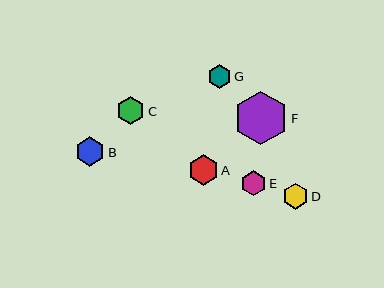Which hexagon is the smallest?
Hexagon G is the smallest with a size of approximately 23 pixels.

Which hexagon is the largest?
Hexagon F is the largest with a size of approximately 53 pixels.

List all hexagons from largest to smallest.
From largest to smallest: F, A, B, C, D, E, G.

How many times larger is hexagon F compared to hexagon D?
Hexagon F is approximately 2.0 times the size of hexagon D.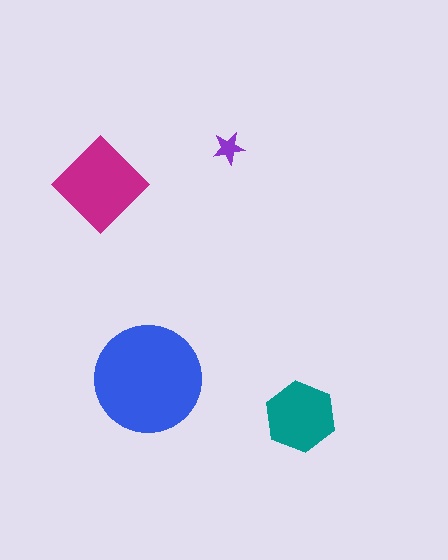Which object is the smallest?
The purple star.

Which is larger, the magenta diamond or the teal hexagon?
The magenta diamond.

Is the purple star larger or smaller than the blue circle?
Smaller.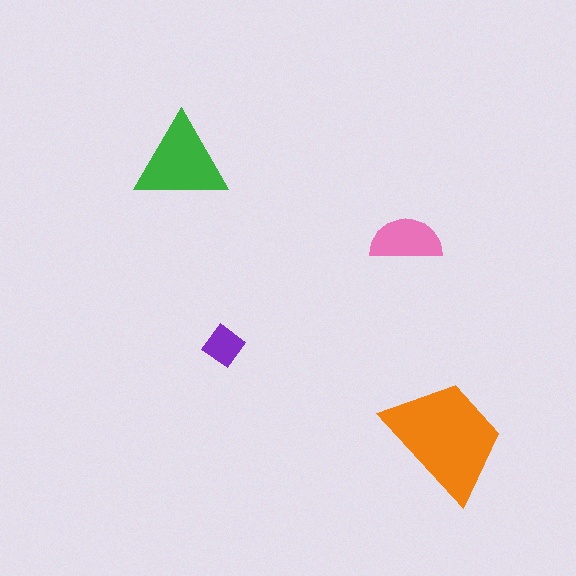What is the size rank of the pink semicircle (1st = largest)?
3rd.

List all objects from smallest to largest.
The purple diamond, the pink semicircle, the green triangle, the orange trapezoid.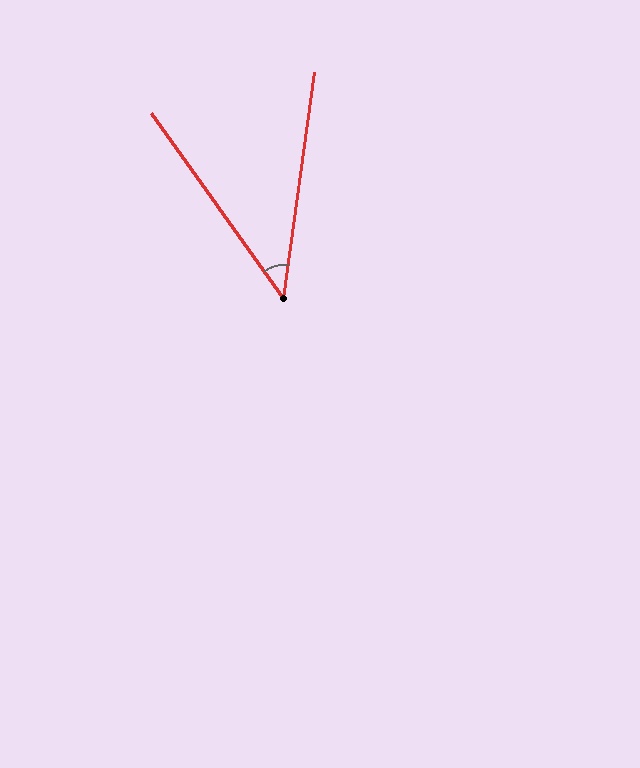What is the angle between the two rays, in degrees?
Approximately 43 degrees.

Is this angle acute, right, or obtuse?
It is acute.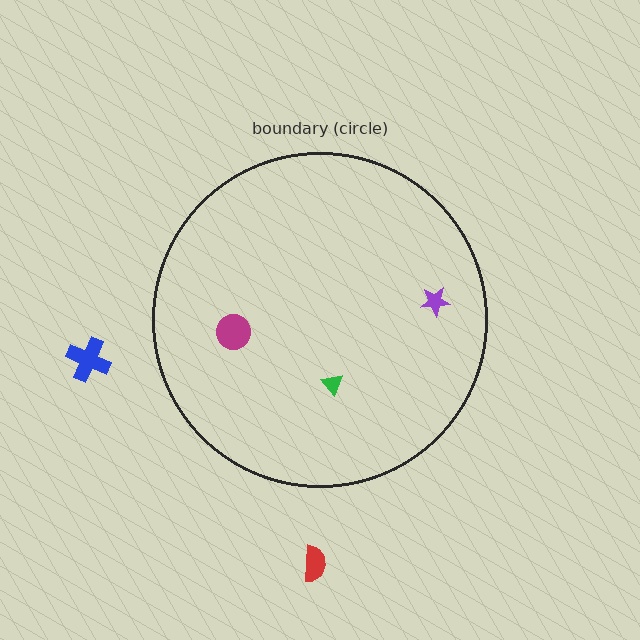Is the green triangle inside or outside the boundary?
Inside.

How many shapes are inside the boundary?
3 inside, 2 outside.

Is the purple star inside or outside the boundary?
Inside.